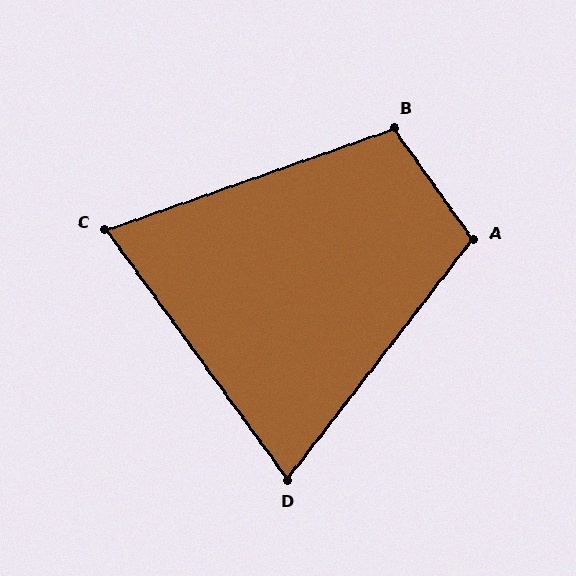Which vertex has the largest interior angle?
A, at approximately 107 degrees.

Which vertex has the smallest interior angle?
C, at approximately 73 degrees.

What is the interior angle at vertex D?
Approximately 74 degrees (acute).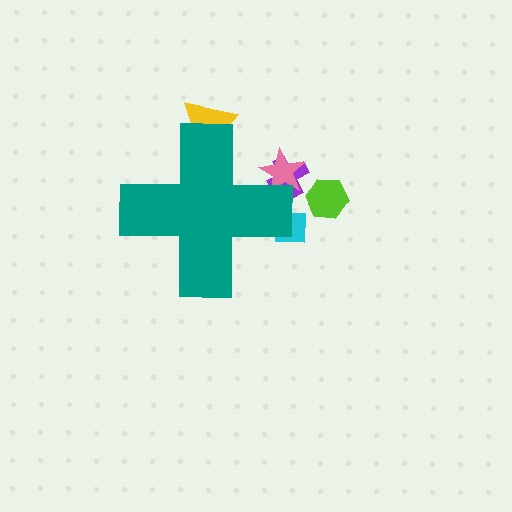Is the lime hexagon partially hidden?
No, the lime hexagon is fully visible.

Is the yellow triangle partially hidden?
Yes, the yellow triangle is partially hidden behind the teal cross.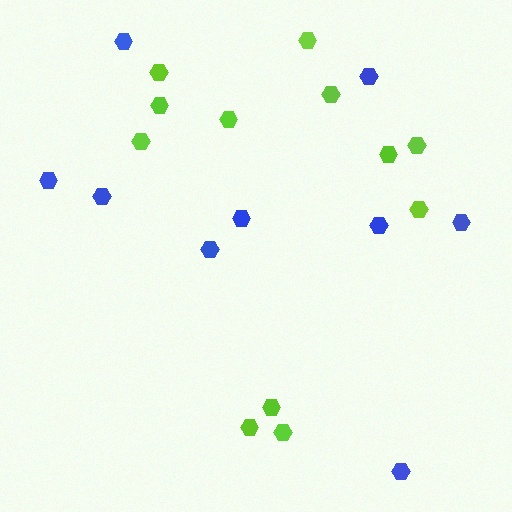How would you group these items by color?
There are 2 groups: one group of blue hexagons (9) and one group of lime hexagons (12).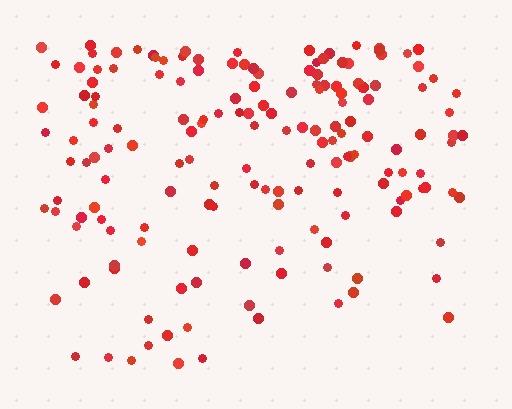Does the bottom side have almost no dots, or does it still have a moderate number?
Still a moderate number, just noticeably fewer than the top.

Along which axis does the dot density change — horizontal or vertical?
Vertical.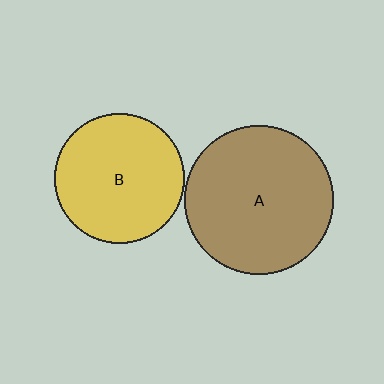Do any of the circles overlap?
No, none of the circles overlap.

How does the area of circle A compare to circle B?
Approximately 1.3 times.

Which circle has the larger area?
Circle A (brown).